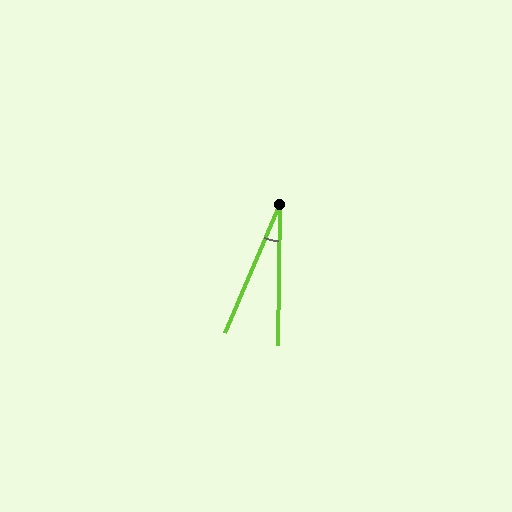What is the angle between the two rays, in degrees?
Approximately 22 degrees.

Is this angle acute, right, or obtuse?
It is acute.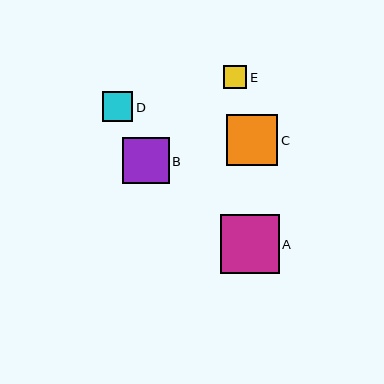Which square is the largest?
Square A is the largest with a size of approximately 59 pixels.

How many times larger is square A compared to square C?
Square A is approximately 1.1 times the size of square C.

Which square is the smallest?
Square E is the smallest with a size of approximately 23 pixels.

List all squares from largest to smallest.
From largest to smallest: A, C, B, D, E.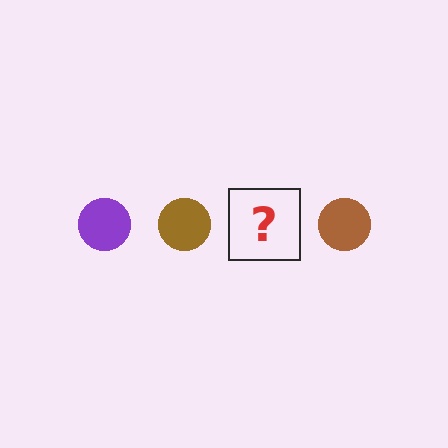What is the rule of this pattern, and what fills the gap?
The rule is that the pattern cycles through purple, brown circles. The gap should be filled with a purple circle.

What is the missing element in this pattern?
The missing element is a purple circle.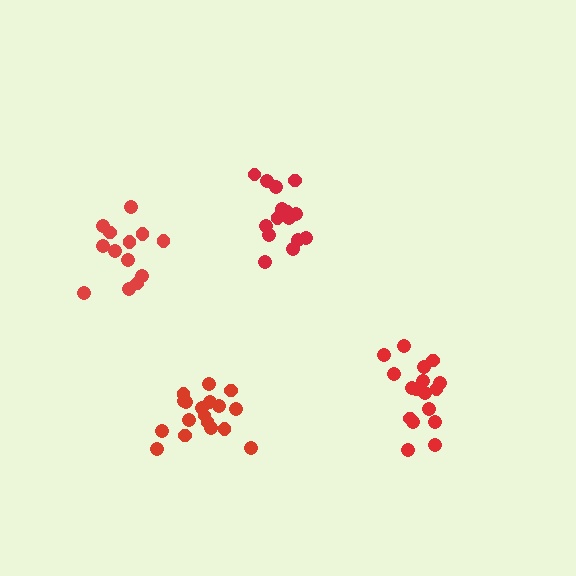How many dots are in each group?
Group 1: 17 dots, Group 2: 18 dots, Group 3: 13 dots, Group 4: 15 dots (63 total).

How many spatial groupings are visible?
There are 4 spatial groupings.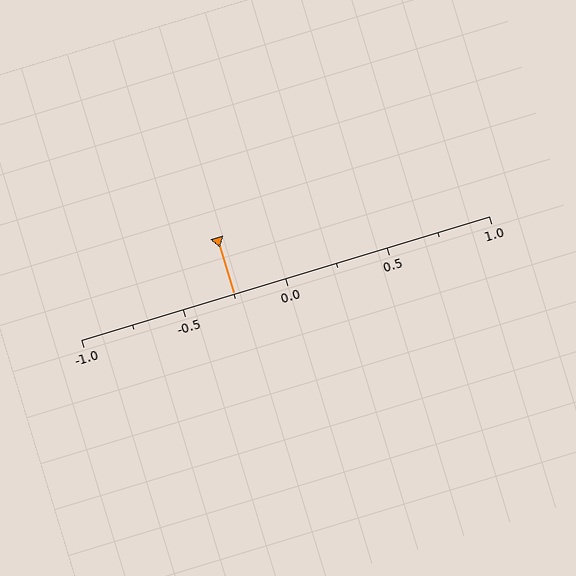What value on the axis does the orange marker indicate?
The marker indicates approximately -0.25.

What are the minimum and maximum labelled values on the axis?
The axis runs from -1.0 to 1.0.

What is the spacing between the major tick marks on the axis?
The major ticks are spaced 0.5 apart.